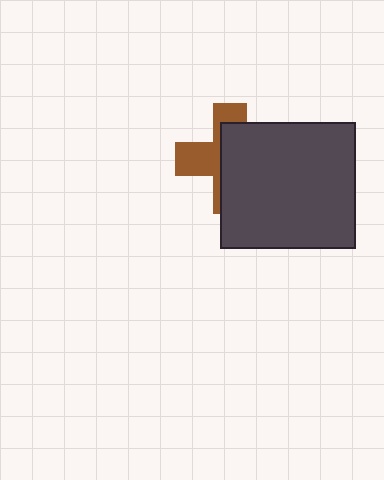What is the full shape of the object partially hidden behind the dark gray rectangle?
The partially hidden object is a brown cross.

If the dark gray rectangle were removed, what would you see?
You would see the complete brown cross.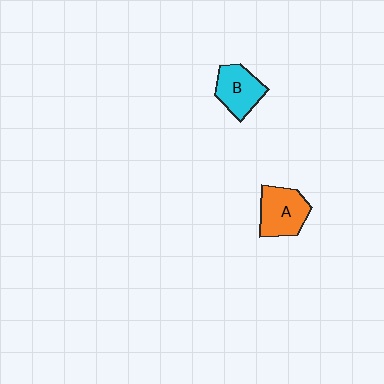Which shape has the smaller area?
Shape B (cyan).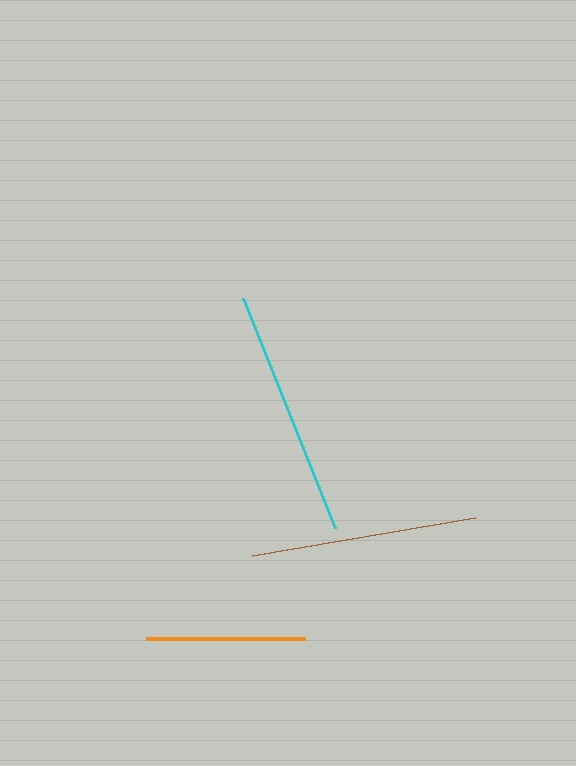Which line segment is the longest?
The cyan line is the longest at approximately 247 pixels.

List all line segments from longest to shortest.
From longest to shortest: cyan, brown, orange.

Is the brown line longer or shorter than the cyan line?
The cyan line is longer than the brown line.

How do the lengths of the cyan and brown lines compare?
The cyan and brown lines are approximately the same length.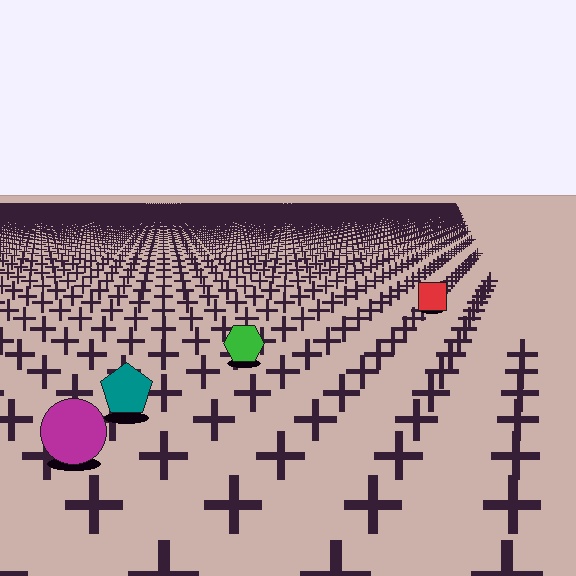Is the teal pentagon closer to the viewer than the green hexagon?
Yes. The teal pentagon is closer — you can tell from the texture gradient: the ground texture is coarser near it.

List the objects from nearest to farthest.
From nearest to farthest: the magenta circle, the teal pentagon, the green hexagon, the red square.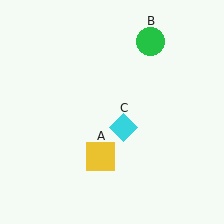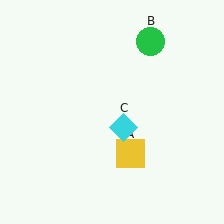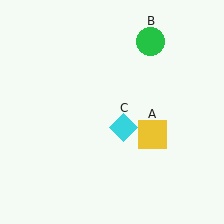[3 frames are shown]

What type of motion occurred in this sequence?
The yellow square (object A) rotated counterclockwise around the center of the scene.